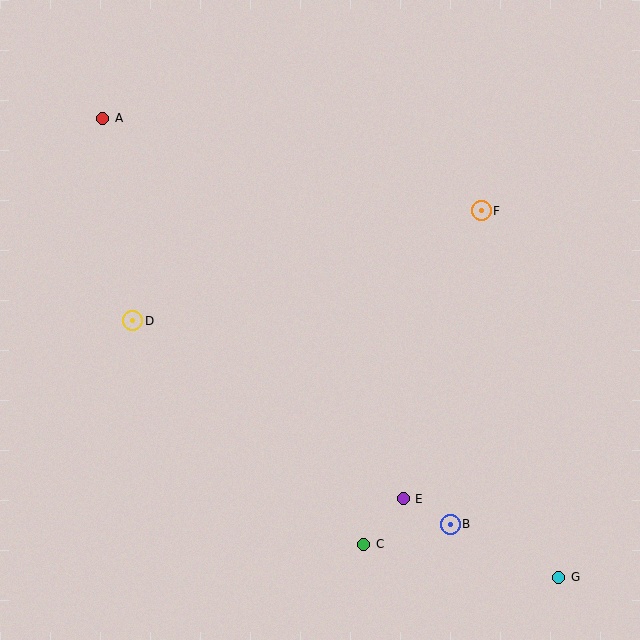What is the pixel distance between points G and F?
The distance between G and F is 374 pixels.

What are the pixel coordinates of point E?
Point E is at (403, 499).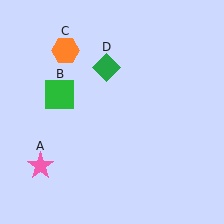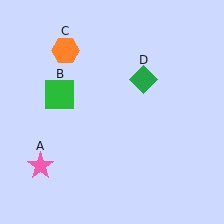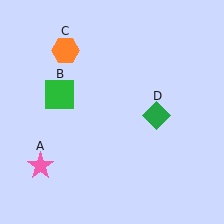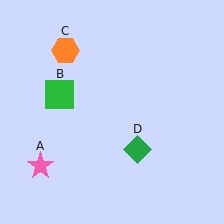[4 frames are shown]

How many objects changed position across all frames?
1 object changed position: green diamond (object D).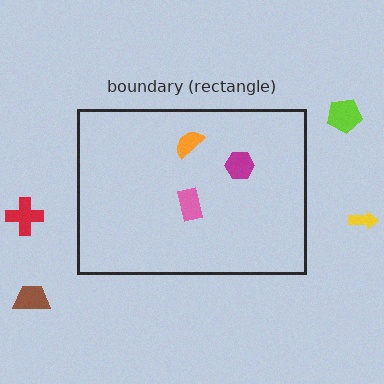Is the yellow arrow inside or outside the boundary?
Outside.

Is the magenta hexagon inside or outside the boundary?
Inside.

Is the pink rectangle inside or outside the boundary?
Inside.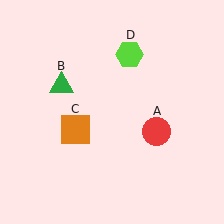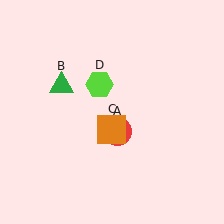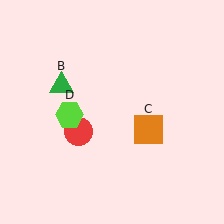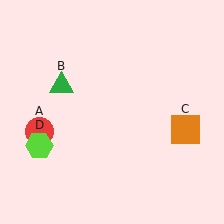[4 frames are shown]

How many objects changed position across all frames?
3 objects changed position: red circle (object A), orange square (object C), lime hexagon (object D).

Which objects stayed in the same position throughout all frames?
Green triangle (object B) remained stationary.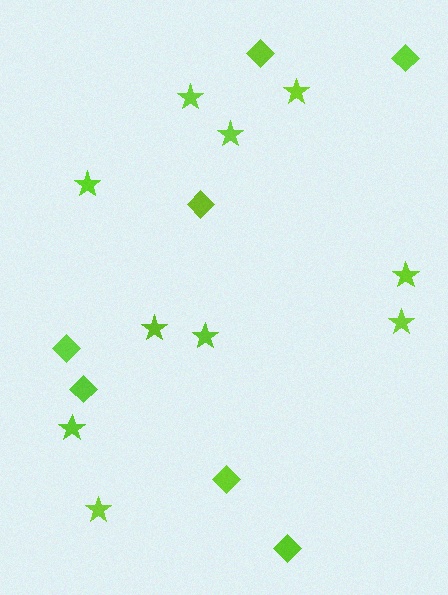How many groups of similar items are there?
There are 2 groups: one group of diamonds (7) and one group of stars (10).